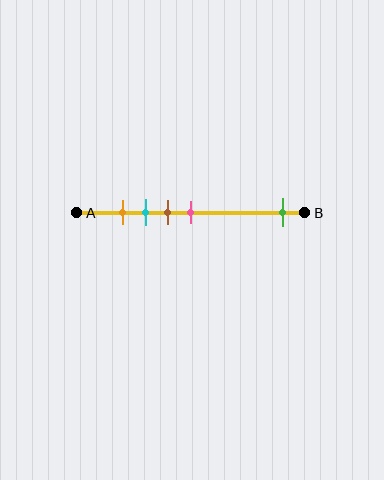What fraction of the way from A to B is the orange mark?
The orange mark is approximately 20% (0.2) of the way from A to B.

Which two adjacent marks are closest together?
The orange and cyan marks are the closest adjacent pair.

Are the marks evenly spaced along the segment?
No, the marks are not evenly spaced.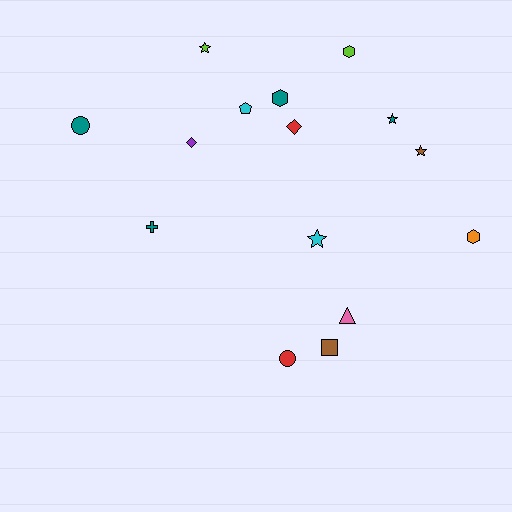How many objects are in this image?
There are 15 objects.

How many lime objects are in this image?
There are 2 lime objects.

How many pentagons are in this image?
There is 1 pentagon.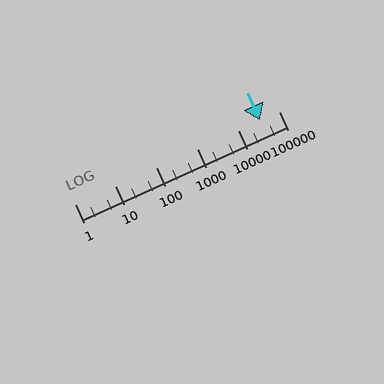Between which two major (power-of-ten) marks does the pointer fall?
The pointer is between 10000 and 100000.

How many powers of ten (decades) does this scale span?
The scale spans 5 decades, from 1 to 100000.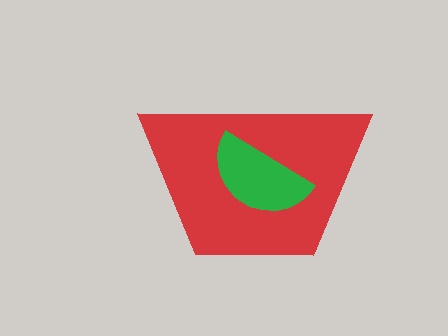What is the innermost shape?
The green semicircle.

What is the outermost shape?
The red trapezoid.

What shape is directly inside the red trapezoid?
The green semicircle.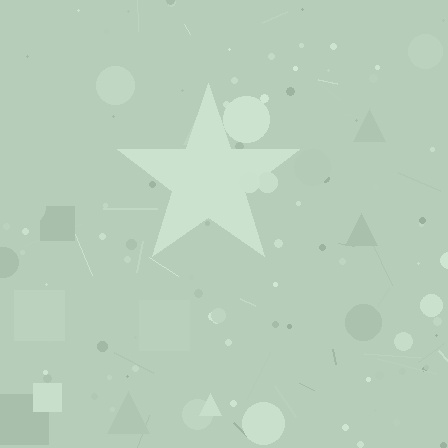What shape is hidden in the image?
A star is hidden in the image.